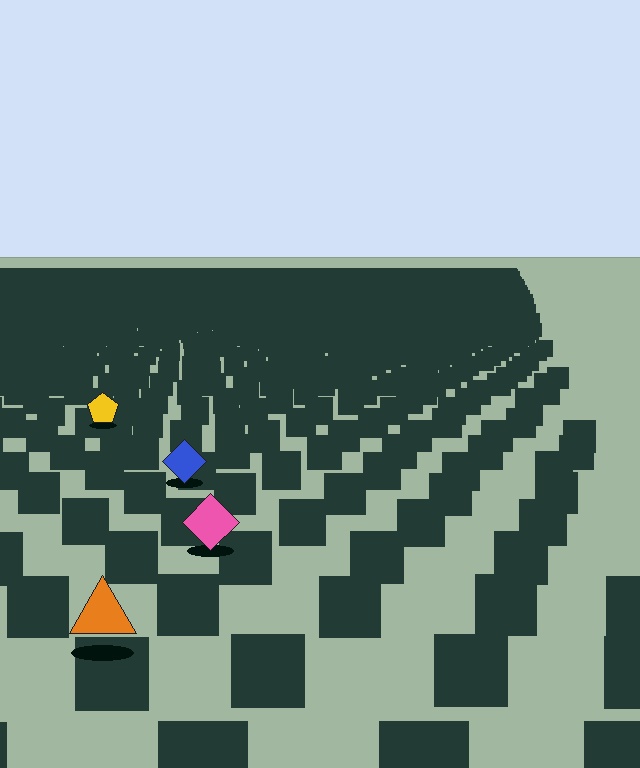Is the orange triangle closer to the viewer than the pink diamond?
Yes. The orange triangle is closer — you can tell from the texture gradient: the ground texture is coarser near it.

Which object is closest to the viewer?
The orange triangle is closest. The texture marks near it are larger and more spread out.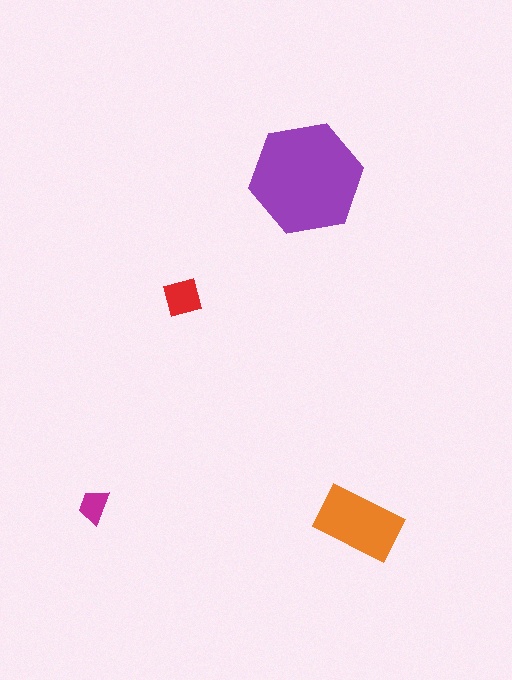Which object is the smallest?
The magenta trapezoid.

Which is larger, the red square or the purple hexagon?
The purple hexagon.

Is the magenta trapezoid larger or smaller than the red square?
Smaller.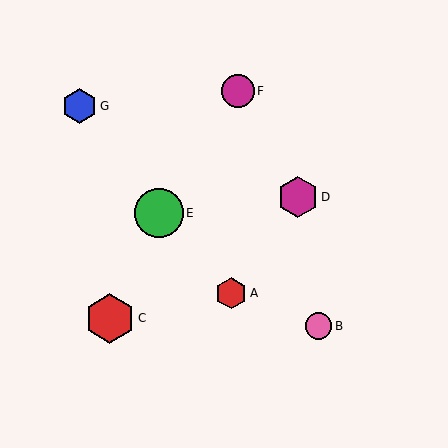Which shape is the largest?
The red hexagon (labeled C) is the largest.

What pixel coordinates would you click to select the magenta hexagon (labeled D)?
Click at (298, 197) to select the magenta hexagon D.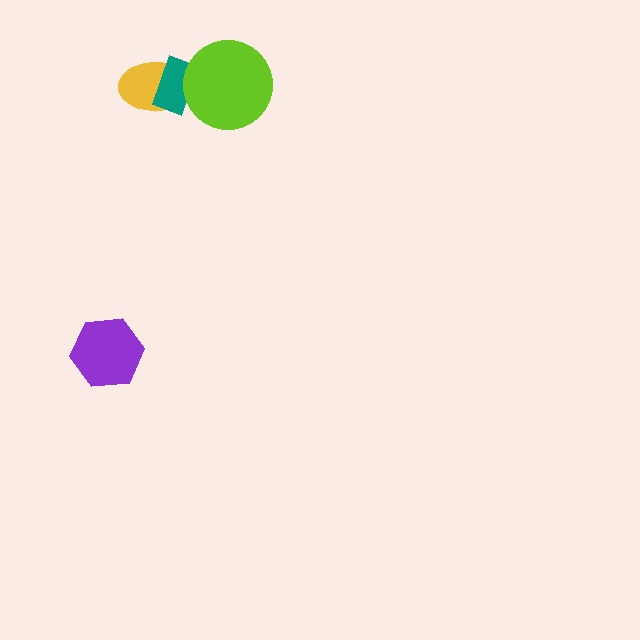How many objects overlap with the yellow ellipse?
2 objects overlap with the yellow ellipse.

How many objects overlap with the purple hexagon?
0 objects overlap with the purple hexagon.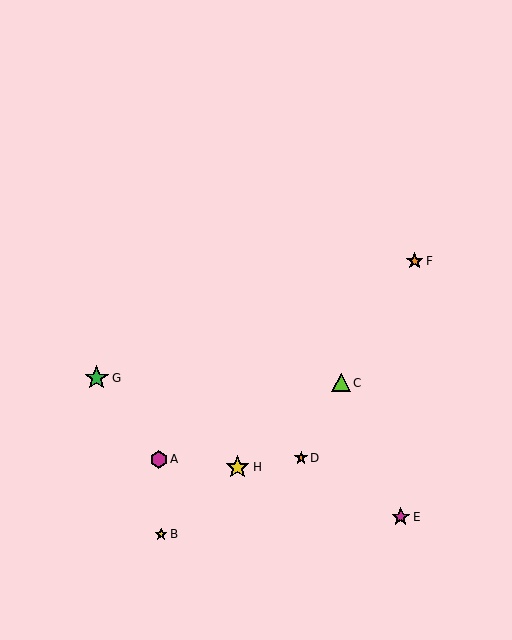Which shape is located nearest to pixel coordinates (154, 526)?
The yellow star (labeled B) at (161, 534) is nearest to that location.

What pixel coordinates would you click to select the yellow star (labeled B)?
Click at (161, 534) to select the yellow star B.